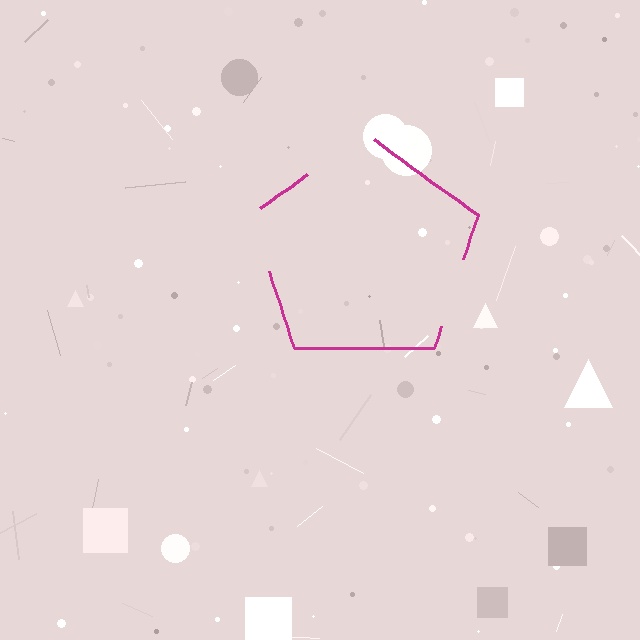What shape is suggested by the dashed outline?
The dashed outline suggests a pentagon.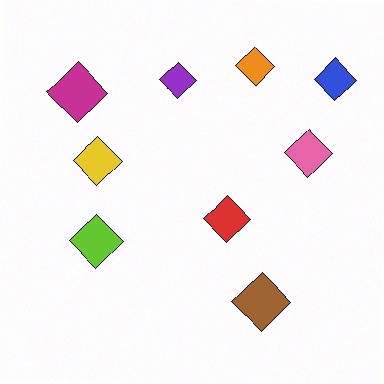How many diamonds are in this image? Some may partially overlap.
There are 9 diamonds.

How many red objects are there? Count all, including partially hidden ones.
There is 1 red object.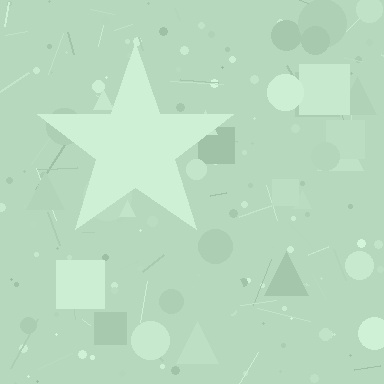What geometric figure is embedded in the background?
A star is embedded in the background.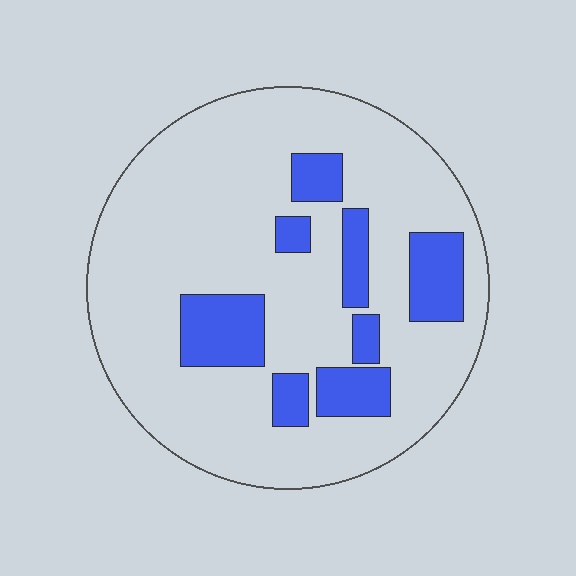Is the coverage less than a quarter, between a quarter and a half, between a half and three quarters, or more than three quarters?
Less than a quarter.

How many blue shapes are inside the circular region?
8.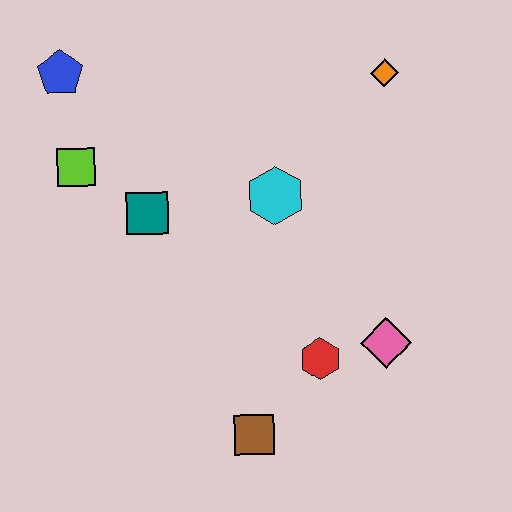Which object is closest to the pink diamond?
The red hexagon is closest to the pink diamond.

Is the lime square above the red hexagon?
Yes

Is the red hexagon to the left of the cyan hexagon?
No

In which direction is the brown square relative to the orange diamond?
The brown square is below the orange diamond.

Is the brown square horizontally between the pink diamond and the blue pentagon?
Yes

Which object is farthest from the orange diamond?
The brown square is farthest from the orange diamond.